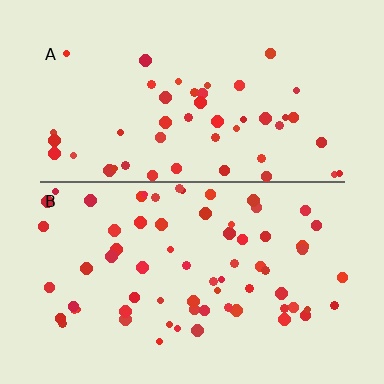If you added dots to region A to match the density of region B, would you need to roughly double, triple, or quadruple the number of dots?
Approximately double.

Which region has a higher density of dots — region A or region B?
B (the bottom).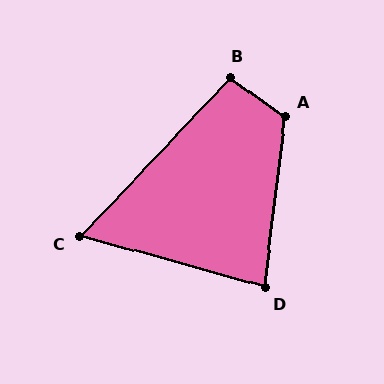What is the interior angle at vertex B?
Approximately 98 degrees (obtuse).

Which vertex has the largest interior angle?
A, at approximately 118 degrees.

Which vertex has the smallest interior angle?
C, at approximately 62 degrees.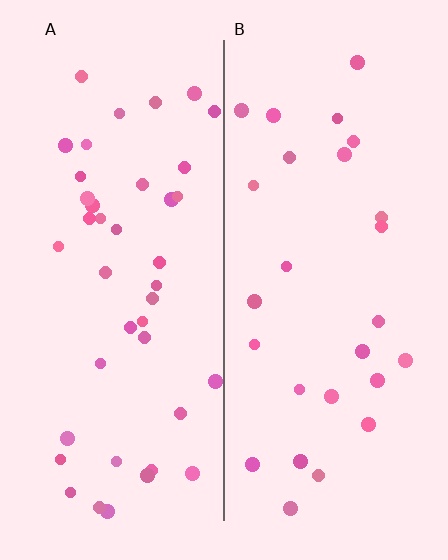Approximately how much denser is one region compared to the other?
Approximately 1.5× — region A over region B.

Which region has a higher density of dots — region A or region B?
A (the left).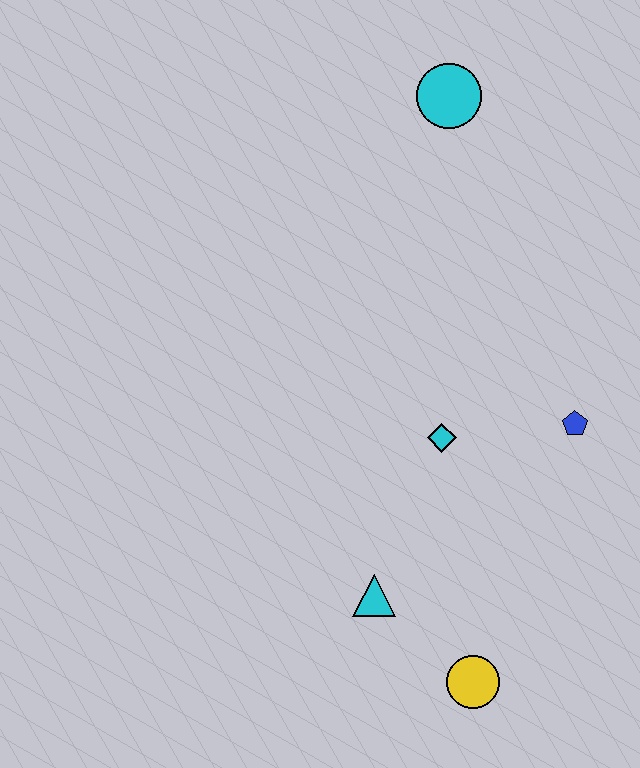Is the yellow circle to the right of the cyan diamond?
Yes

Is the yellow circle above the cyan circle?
No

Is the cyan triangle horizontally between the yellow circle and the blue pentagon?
No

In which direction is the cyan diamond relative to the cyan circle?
The cyan diamond is below the cyan circle.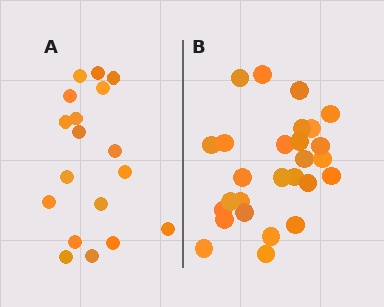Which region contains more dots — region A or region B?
Region B (the right region) has more dots.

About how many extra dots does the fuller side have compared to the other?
Region B has roughly 8 or so more dots than region A.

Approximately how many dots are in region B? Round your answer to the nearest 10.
About 30 dots. (The exact count is 27, which rounds to 30.)